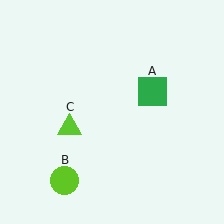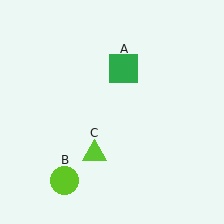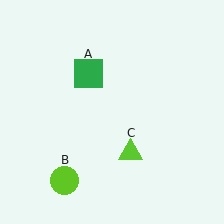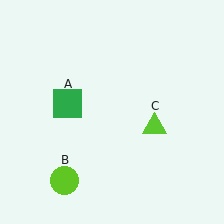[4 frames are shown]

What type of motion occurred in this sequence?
The green square (object A), lime triangle (object C) rotated counterclockwise around the center of the scene.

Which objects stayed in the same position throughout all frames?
Lime circle (object B) remained stationary.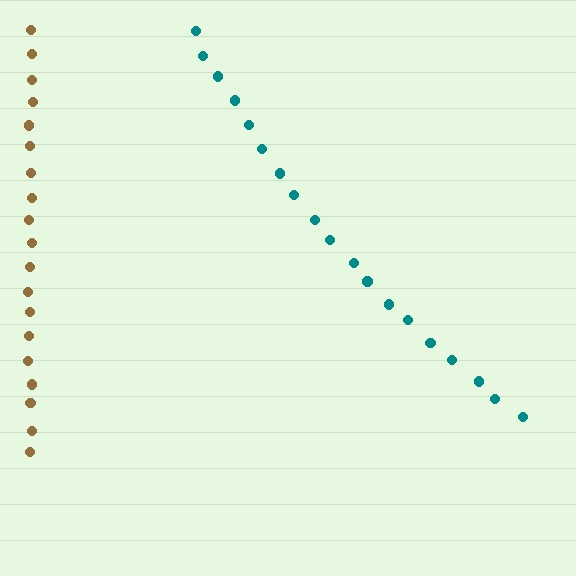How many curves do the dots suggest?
There are 2 distinct paths.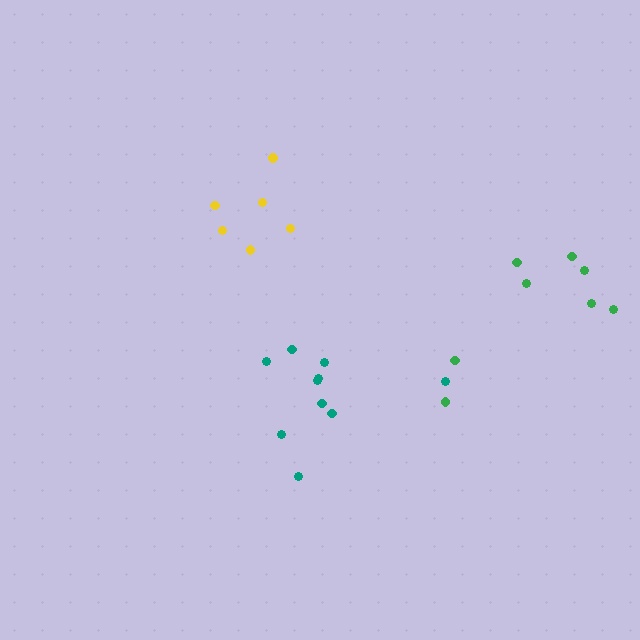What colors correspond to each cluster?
The clusters are colored: green, yellow, teal.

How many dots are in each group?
Group 1: 8 dots, Group 2: 6 dots, Group 3: 10 dots (24 total).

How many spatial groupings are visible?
There are 3 spatial groupings.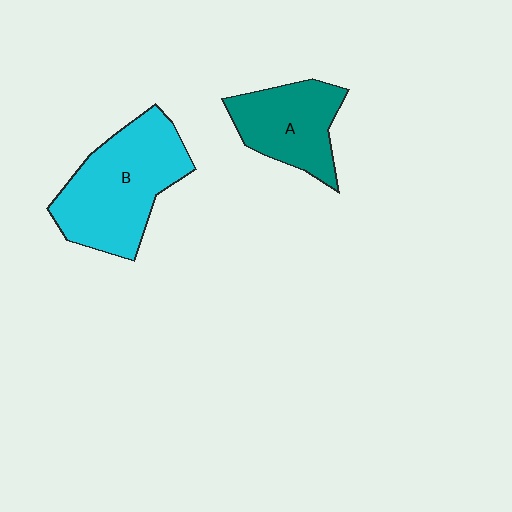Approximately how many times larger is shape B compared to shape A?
Approximately 1.5 times.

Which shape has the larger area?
Shape B (cyan).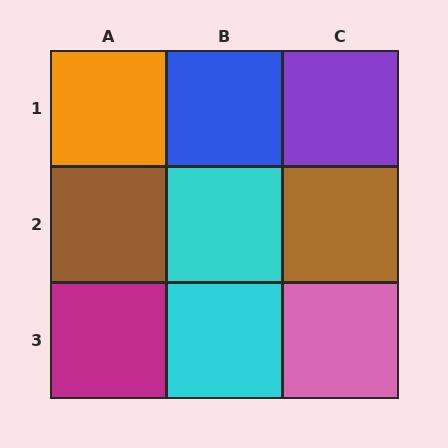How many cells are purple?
1 cell is purple.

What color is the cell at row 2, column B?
Cyan.